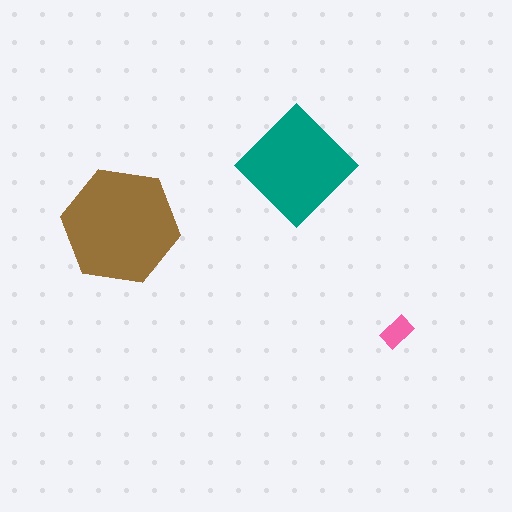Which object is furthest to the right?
The pink rectangle is rightmost.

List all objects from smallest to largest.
The pink rectangle, the teal diamond, the brown hexagon.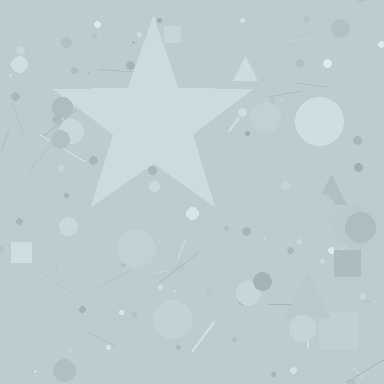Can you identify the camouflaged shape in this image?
The camouflaged shape is a star.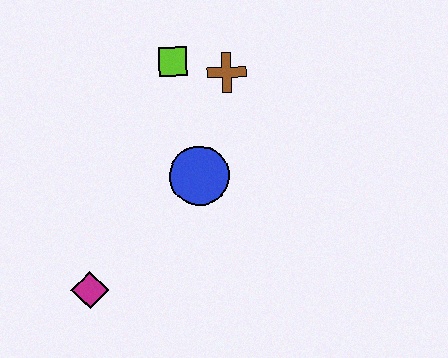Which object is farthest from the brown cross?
The magenta diamond is farthest from the brown cross.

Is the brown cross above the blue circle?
Yes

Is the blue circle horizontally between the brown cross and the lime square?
Yes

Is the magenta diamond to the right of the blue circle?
No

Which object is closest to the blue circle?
The brown cross is closest to the blue circle.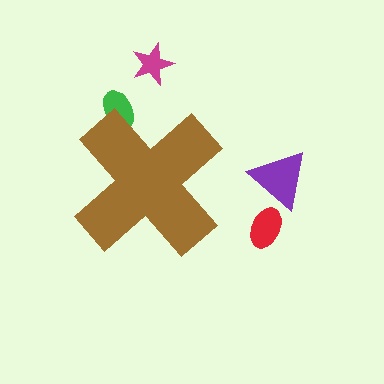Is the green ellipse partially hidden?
Yes, the green ellipse is partially hidden behind the brown cross.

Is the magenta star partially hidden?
No, the magenta star is fully visible.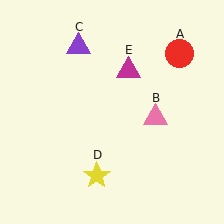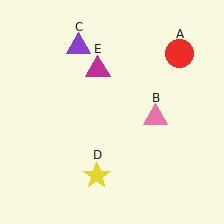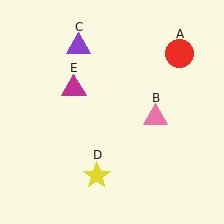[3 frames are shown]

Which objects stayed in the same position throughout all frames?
Red circle (object A) and pink triangle (object B) and purple triangle (object C) and yellow star (object D) remained stationary.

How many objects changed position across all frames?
1 object changed position: magenta triangle (object E).